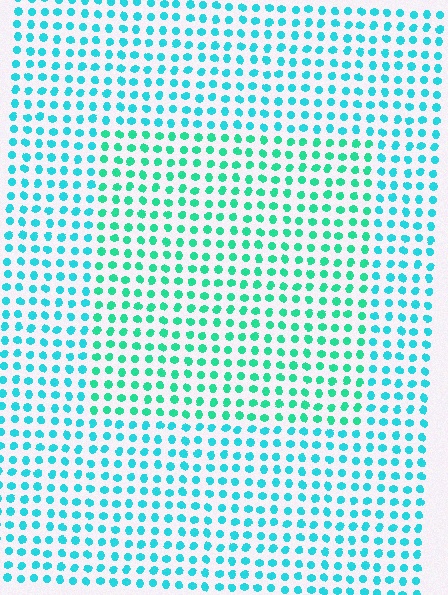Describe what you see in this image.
The image is filled with small cyan elements in a uniform arrangement. A rectangle-shaped region is visible where the elements are tinted to a slightly different hue, forming a subtle color boundary.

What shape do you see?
I see a rectangle.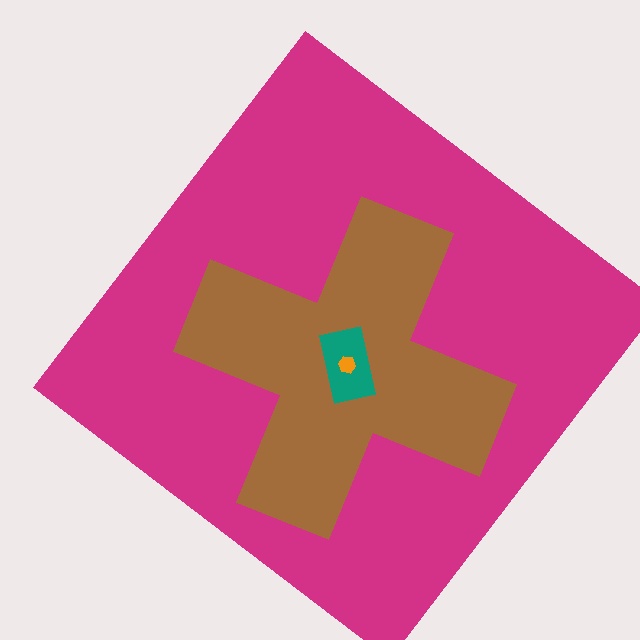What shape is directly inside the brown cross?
The teal rectangle.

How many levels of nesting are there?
4.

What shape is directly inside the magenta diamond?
The brown cross.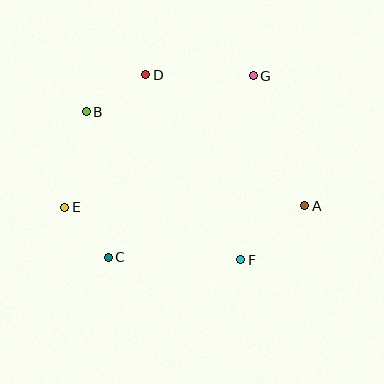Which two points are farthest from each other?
Points A and E are farthest from each other.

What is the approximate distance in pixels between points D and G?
The distance between D and G is approximately 107 pixels.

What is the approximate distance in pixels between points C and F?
The distance between C and F is approximately 132 pixels.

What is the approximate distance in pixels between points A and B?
The distance between A and B is approximately 238 pixels.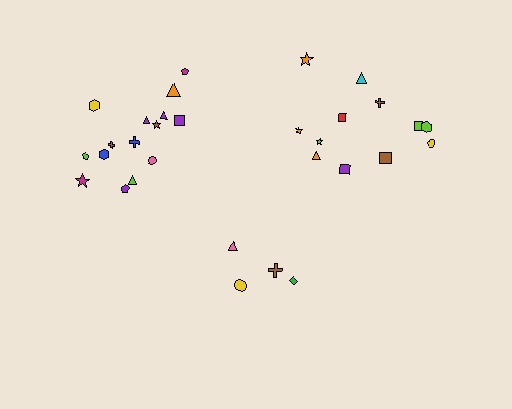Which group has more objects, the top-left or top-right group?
The top-left group.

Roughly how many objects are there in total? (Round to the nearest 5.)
Roughly 30 objects in total.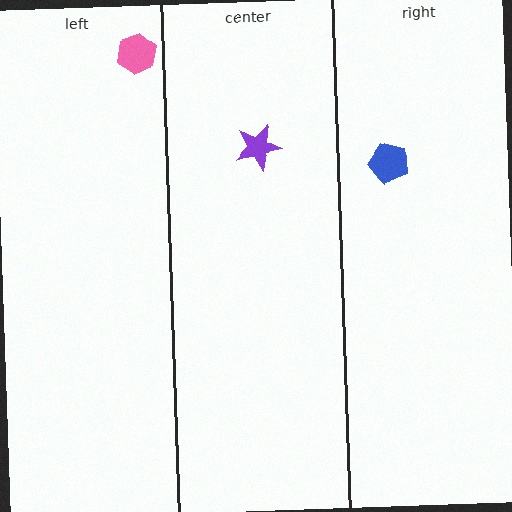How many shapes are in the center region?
1.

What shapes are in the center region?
The purple star.